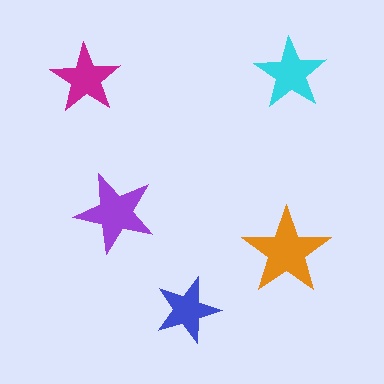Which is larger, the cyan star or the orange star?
The orange one.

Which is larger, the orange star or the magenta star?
The orange one.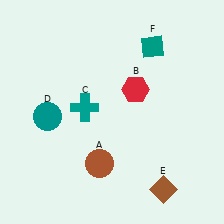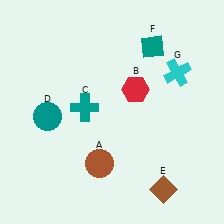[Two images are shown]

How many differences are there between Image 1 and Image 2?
There is 1 difference between the two images.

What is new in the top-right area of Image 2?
A cyan cross (G) was added in the top-right area of Image 2.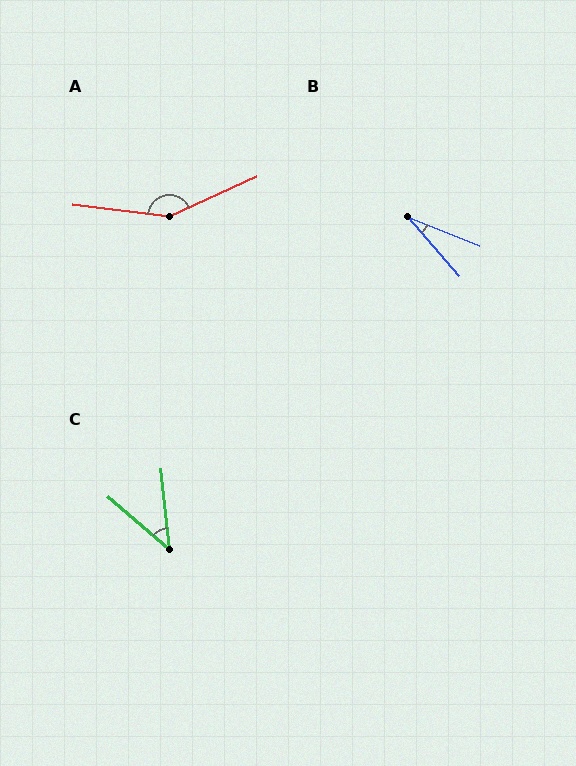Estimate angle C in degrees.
Approximately 43 degrees.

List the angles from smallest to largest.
B (27°), C (43°), A (148°).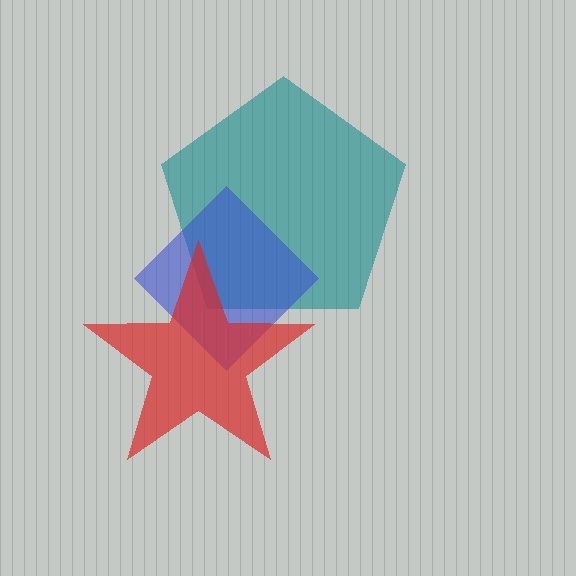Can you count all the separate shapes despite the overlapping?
Yes, there are 3 separate shapes.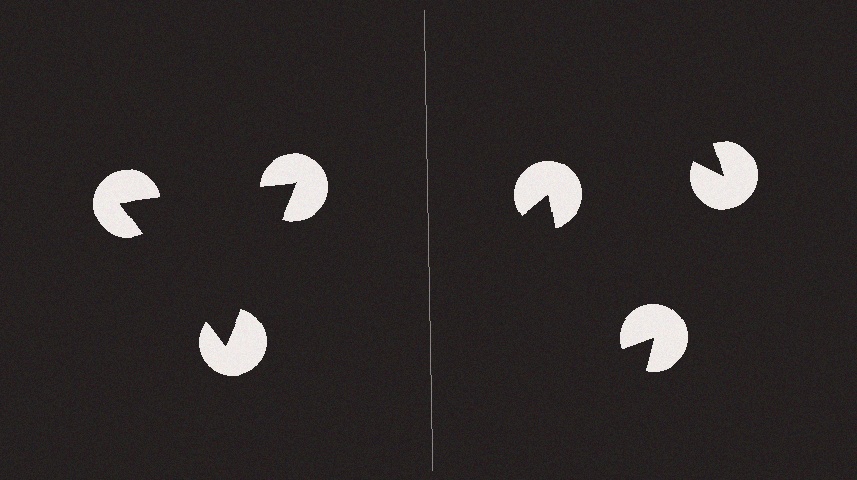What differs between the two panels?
The pac-man discs are positioned identically on both sides; only the wedge orientations differ. On the left they align to a triangle; on the right they are misaligned.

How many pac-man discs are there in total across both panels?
6 — 3 on each side.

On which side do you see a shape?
An illusory triangle appears on the left side. On the right side the wedge cuts are rotated, so no coherent shape forms.